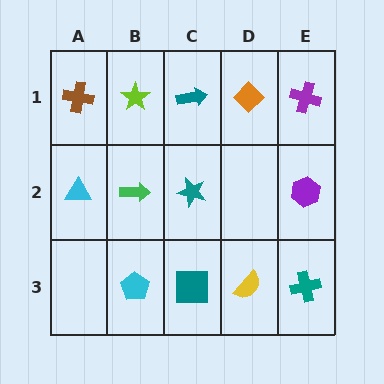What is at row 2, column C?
A teal star.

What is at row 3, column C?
A teal square.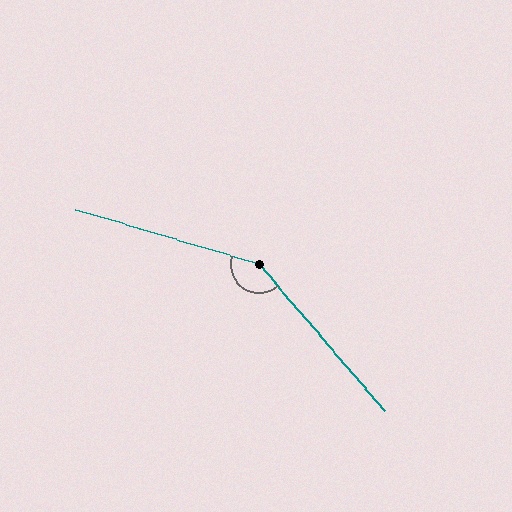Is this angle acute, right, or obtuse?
It is obtuse.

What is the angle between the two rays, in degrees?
Approximately 147 degrees.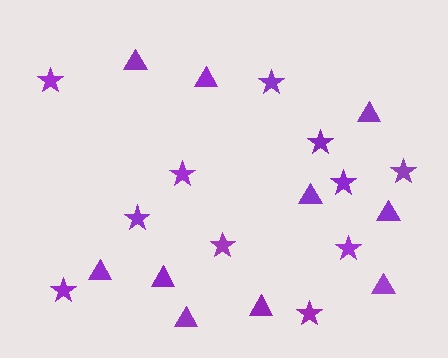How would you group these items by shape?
There are 2 groups: one group of triangles (10) and one group of stars (11).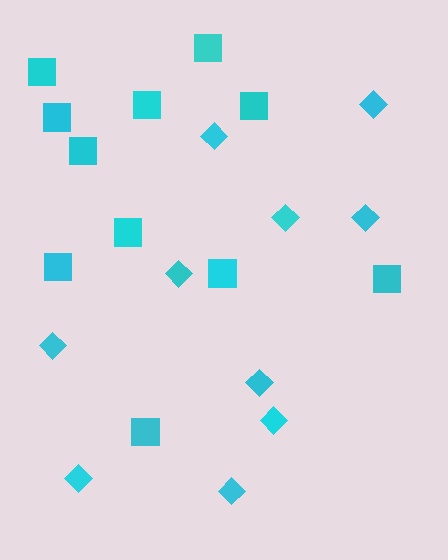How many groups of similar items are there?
There are 2 groups: one group of squares (11) and one group of diamonds (10).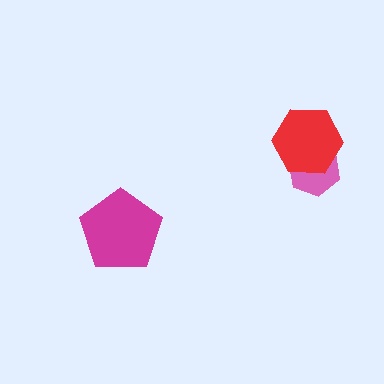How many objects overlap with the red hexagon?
1 object overlaps with the red hexagon.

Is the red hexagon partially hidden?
No, no other shape covers it.